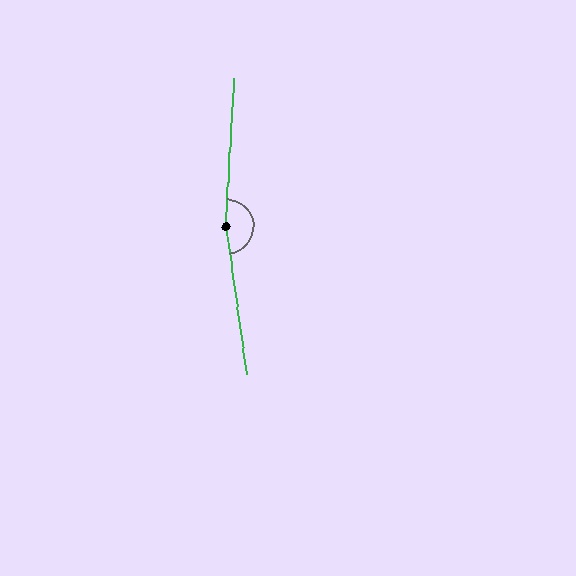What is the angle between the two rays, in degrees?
Approximately 169 degrees.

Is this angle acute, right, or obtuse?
It is obtuse.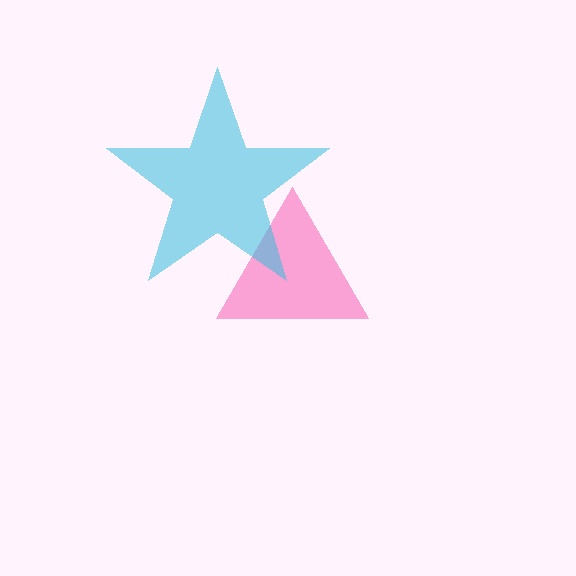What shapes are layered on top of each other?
The layered shapes are: a pink triangle, a cyan star.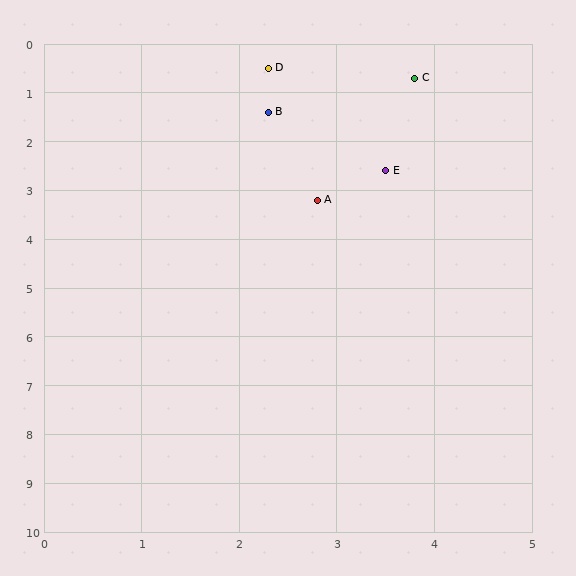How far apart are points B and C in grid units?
Points B and C are about 1.7 grid units apart.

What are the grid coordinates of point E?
Point E is at approximately (3.5, 2.6).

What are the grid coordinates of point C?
Point C is at approximately (3.8, 0.7).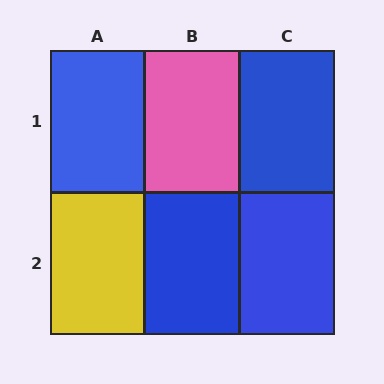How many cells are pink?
1 cell is pink.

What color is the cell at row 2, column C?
Blue.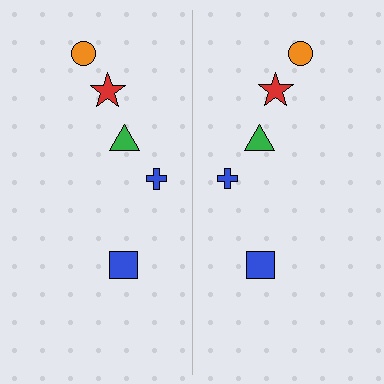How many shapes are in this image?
There are 10 shapes in this image.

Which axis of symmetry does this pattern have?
The pattern has a vertical axis of symmetry running through the center of the image.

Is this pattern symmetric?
Yes, this pattern has bilateral (reflection) symmetry.